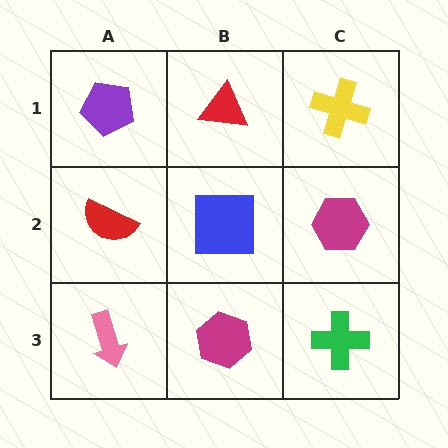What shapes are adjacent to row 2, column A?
A purple pentagon (row 1, column A), a pink arrow (row 3, column A), a blue square (row 2, column B).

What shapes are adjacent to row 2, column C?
A yellow cross (row 1, column C), a green cross (row 3, column C), a blue square (row 2, column B).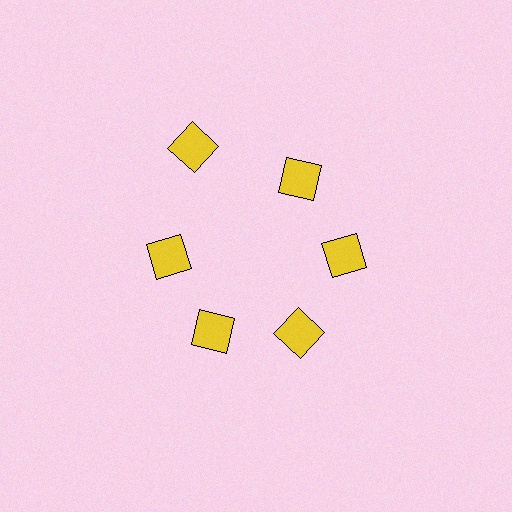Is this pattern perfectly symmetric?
No. The 6 yellow squares are arranged in a ring, but one element near the 11 o'clock position is pushed outward from the center, breaking the 6-fold rotational symmetry.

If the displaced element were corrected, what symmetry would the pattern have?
It would have 6-fold rotational symmetry — the pattern would map onto itself every 60 degrees.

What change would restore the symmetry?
The symmetry would be restored by moving it inward, back onto the ring so that all 6 squares sit at equal angles and equal distance from the center.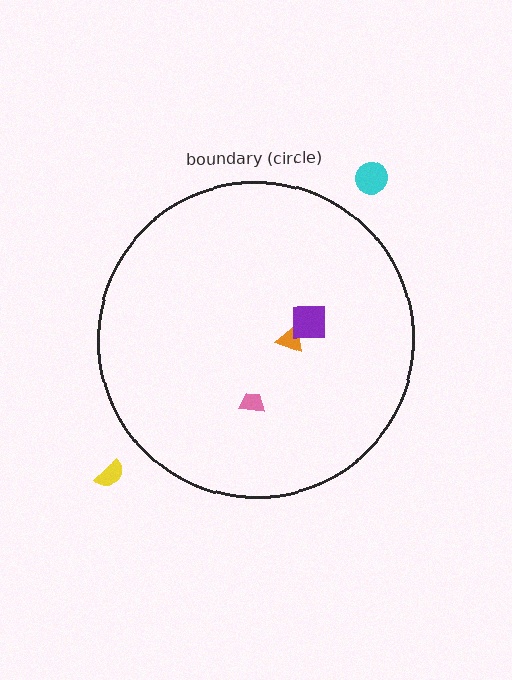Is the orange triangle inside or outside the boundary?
Inside.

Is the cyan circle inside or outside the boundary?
Outside.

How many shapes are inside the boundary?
3 inside, 2 outside.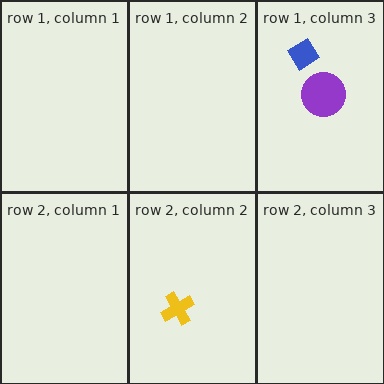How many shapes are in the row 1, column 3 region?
2.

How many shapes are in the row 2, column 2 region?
1.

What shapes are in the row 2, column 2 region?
The yellow cross.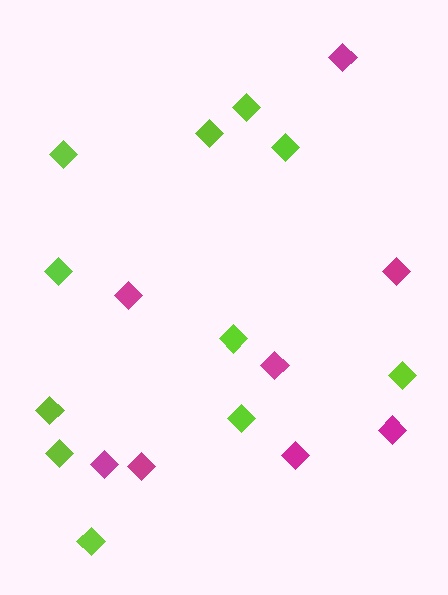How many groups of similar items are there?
There are 2 groups: one group of magenta diamonds (8) and one group of lime diamonds (11).